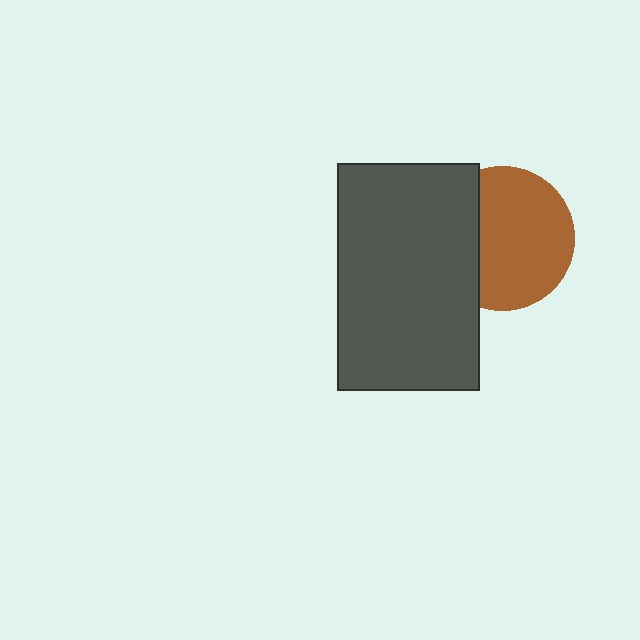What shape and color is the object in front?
The object in front is a dark gray rectangle.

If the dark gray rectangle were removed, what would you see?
You would see the complete brown circle.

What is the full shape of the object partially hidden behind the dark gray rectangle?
The partially hidden object is a brown circle.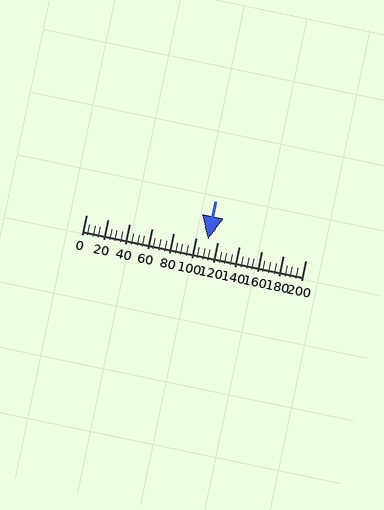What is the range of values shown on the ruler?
The ruler shows values from 0 to 200.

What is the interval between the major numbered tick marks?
The major tick marks are spaced 20 units apart.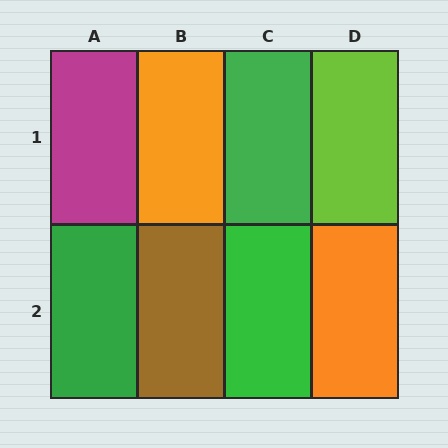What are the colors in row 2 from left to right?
Green, brown, green, orange.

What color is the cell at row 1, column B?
Orange.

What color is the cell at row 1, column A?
Magenta.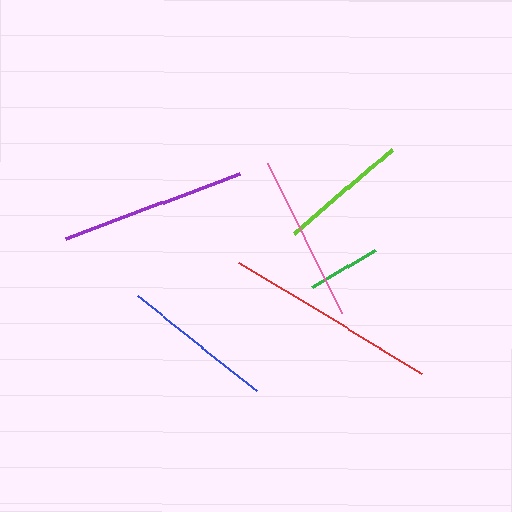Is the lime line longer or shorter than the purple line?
The purple line is longer than the lime line.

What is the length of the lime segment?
The lime segment is approximately 129 pixels long.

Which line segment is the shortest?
The green line is the shortest at approximately 74 pixels.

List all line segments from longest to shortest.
From longest to shortest: red, purple, pink, blue, lime, green.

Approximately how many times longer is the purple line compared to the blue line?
The purple line is approximately 1.2 times the length of the blue line.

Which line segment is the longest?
The red line is the longest at approximately 214 pixels.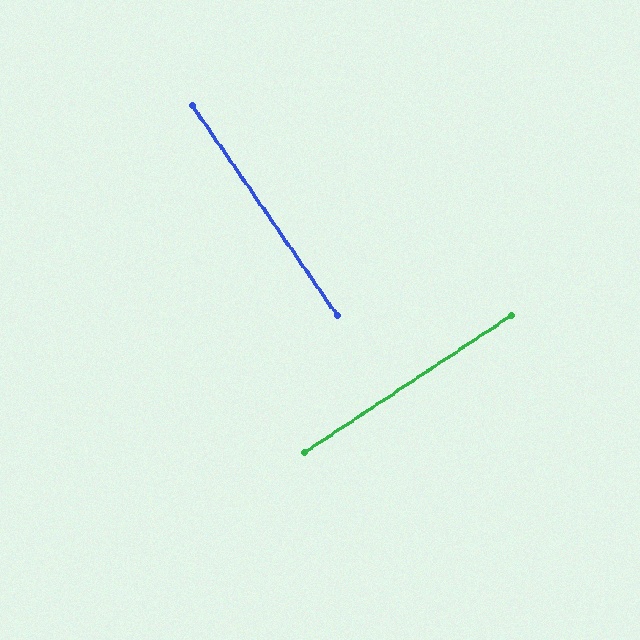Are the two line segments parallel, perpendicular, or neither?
Perpendicular — they meet at approximately 89°.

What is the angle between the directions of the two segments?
Approximately 89 degrees.